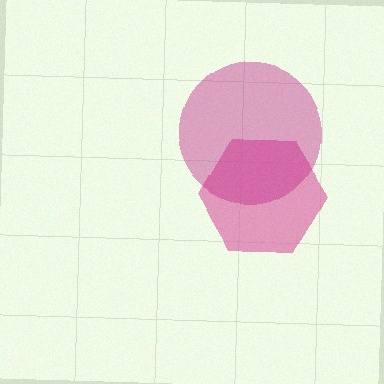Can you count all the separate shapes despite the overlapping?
Yes, there are 2 separate shapes.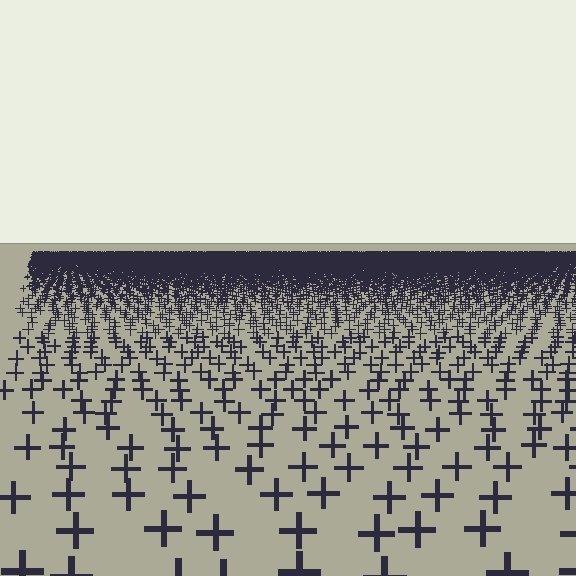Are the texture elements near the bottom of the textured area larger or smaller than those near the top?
Larger. Near the bottom, elements are closer to the viewer and appear at a bigger on-screen size.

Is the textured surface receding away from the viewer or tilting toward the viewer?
The surface is receding away from the viewer. Texture elements get smaller and denser toward the top.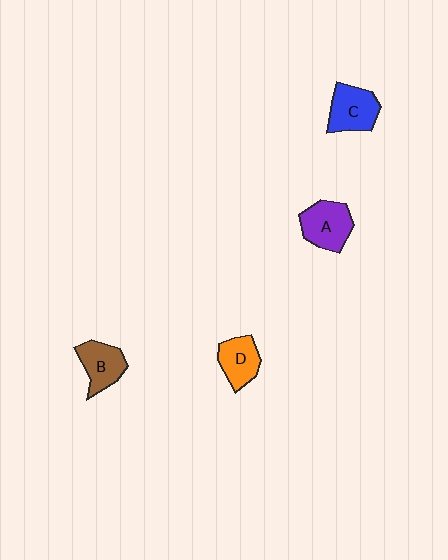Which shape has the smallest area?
Shape D (orange).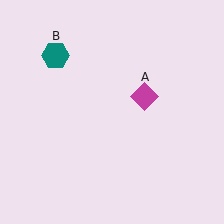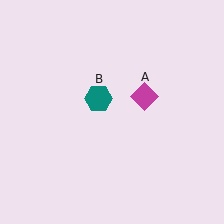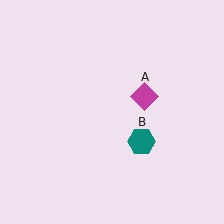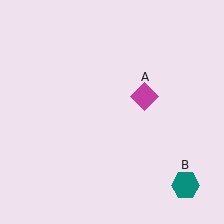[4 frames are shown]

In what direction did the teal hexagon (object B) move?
The teal hexagon (object B) moved down and to the right.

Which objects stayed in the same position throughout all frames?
Magenta diamond (object A) remained stationary.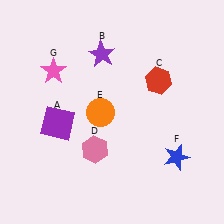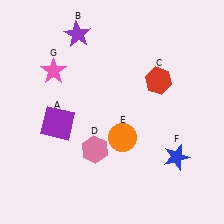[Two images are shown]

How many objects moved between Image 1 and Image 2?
2 objects moved between the two images.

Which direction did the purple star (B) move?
The purple star (B) moved left.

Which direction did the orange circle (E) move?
The orange circle (E) moved down.